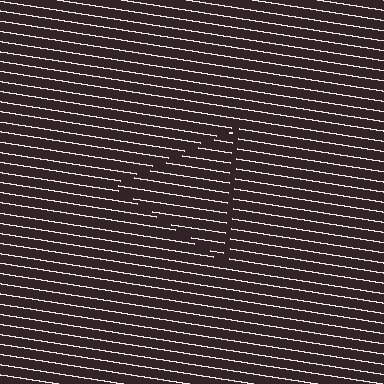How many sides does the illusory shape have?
3 sides — the line-ends trace a triangle.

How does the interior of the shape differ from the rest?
The interior of the shape contains the same grating, shifted by half a period — the contour is defined by the phase discontinuity where line-ends from the inner and outer gratings abut.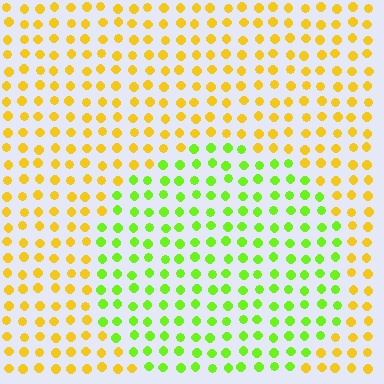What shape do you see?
I see a circle.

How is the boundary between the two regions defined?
The boundary is defined purely by a slight shift in hue (about 50 degrees). Spacing, size, and orientation are identical on both sides.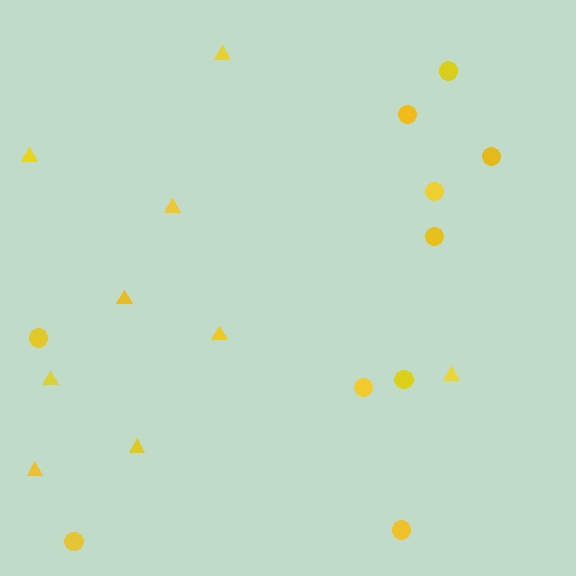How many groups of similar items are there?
There are 2 groups: one group of triangles (9) and one group of circles (10).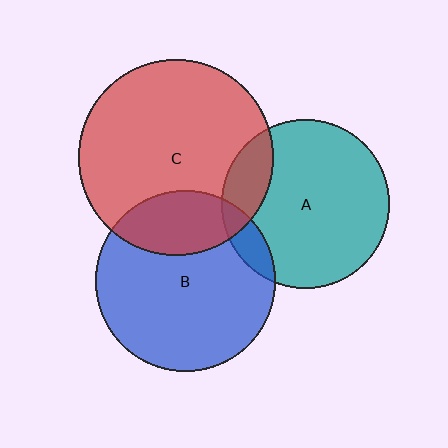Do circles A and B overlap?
Yes.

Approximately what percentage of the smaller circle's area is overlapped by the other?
Approximately 10%.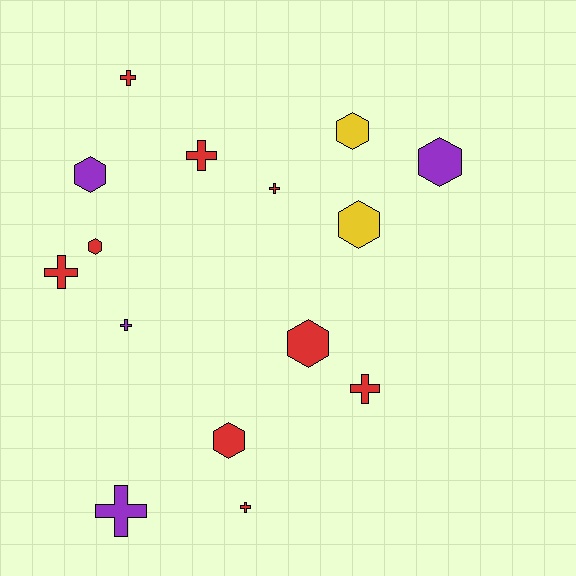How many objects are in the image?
There are 15 objects.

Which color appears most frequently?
Red, with 9 objects.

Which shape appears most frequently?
Cross, with 8 objects.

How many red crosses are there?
There are 6 red crosses.